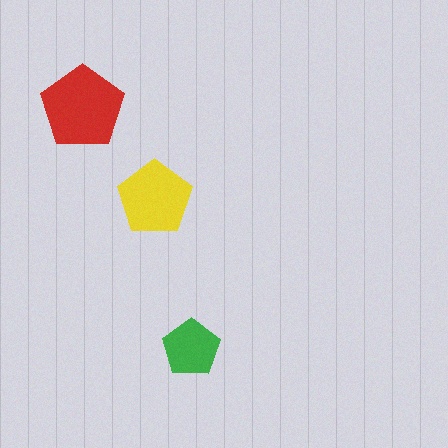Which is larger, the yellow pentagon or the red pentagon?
The red one.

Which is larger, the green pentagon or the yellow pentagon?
The yellow one.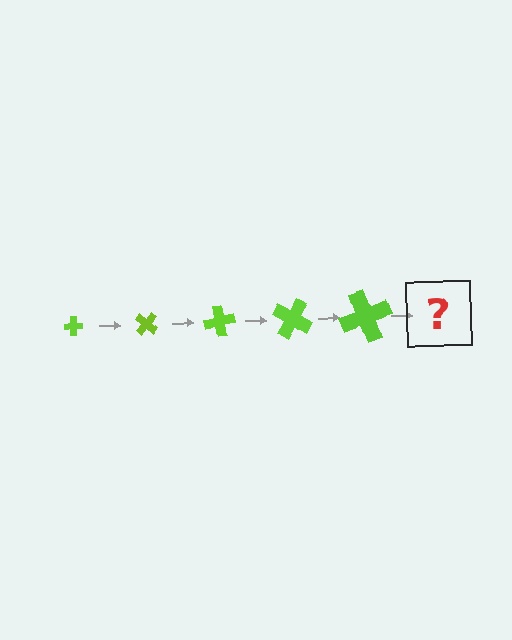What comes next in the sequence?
The next element should be a cross, larger than the previous one and rotated 200 degrees from the start.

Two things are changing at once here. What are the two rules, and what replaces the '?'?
The two rules are that the cross grows larger each step and it rotates 40 degrees each step. The '?' should be a cross, larger than the previous one and rotated 200 degrees from the start.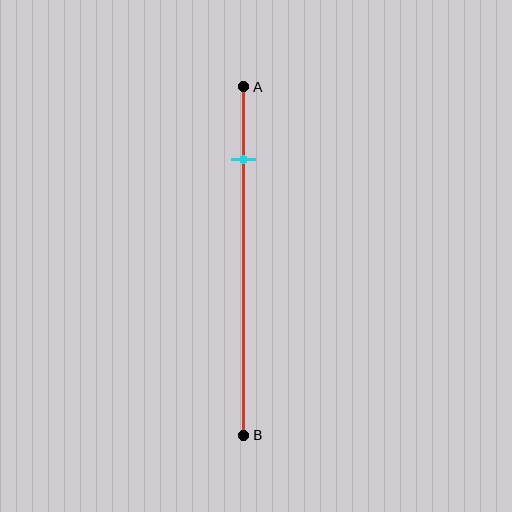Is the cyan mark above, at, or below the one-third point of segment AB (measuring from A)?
The cyan mark is above the one-third point of segment AB.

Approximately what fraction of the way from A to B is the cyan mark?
The cyan mark is approximately 20% of the way from A to B.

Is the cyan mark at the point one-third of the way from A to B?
No, the mark is at about 20% from A, not at the 33% one-third point.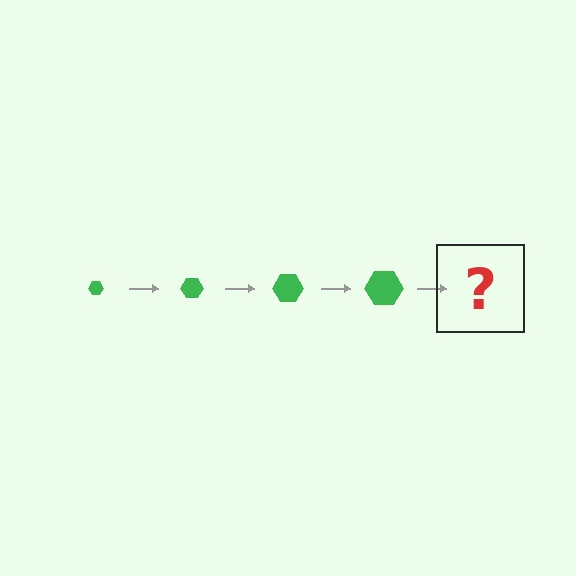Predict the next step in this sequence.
The next step is a green hexagon, larger than the previous one.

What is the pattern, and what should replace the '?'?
The pattern is that the hexagon gets progressively larger each step. The '?' should be a green hexagon, larger than the previous one.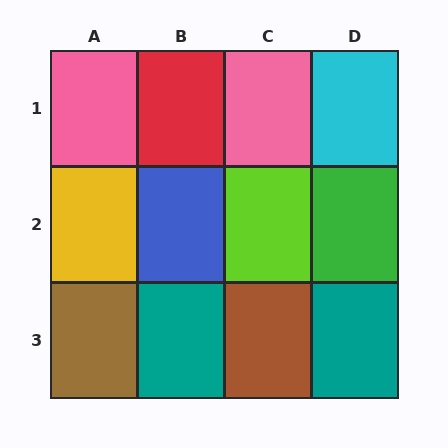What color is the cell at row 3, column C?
Brown.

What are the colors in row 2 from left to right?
Yellow, blue, lime, green.